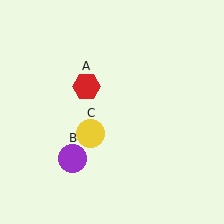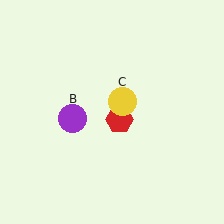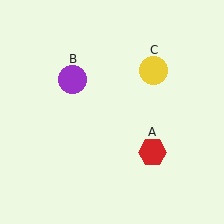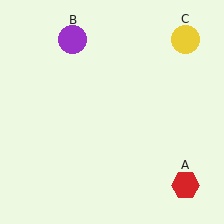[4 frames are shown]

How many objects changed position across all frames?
3 objects changed position: red hexagon (object A), purple circle (object B), yellow circle (object C).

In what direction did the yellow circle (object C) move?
The yellow circle (object C) moved up and to the right.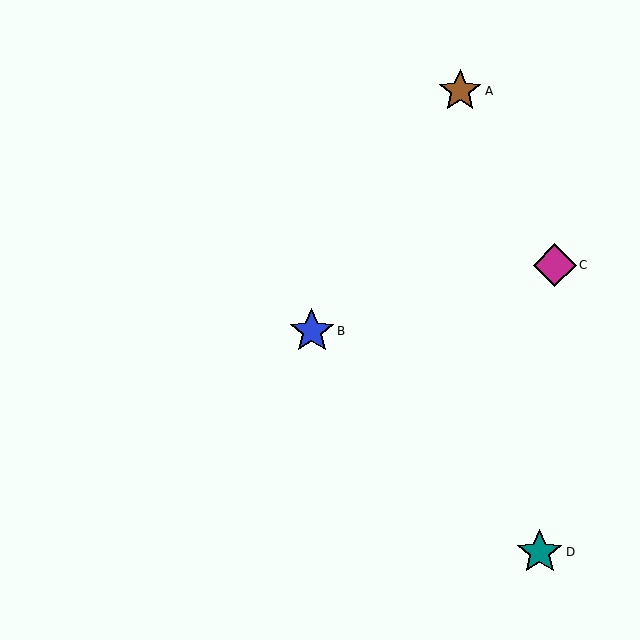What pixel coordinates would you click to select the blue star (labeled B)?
Click at (312, 331) to select the blue star B.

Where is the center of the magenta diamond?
The center of the magenta diamond is at (555, 265).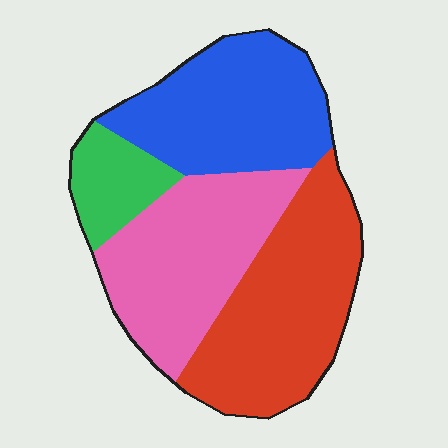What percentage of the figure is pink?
Pink covers roughly 30% of the figure.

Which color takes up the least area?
Green, at roughly 10%.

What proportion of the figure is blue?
Blue takes up about one quarter (1/4) of the figure.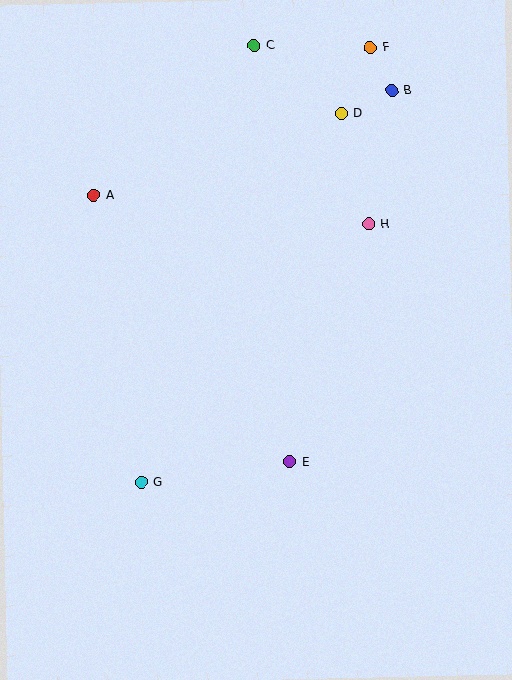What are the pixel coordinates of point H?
Point H is at (368, 224).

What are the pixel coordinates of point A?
Point A is at (93, 195).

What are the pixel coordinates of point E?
Point E is at (289, 462).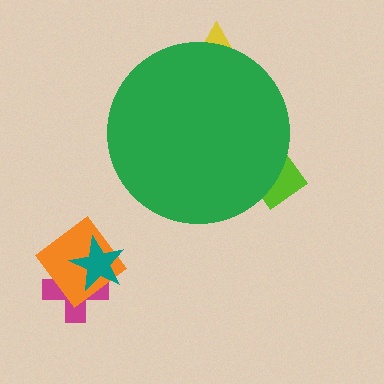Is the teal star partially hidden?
No, the teal star is fully visible.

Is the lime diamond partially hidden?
Yes, the lime diamond is partially hidden behind the green circle.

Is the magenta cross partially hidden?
No, the magenta cross is fully visible.